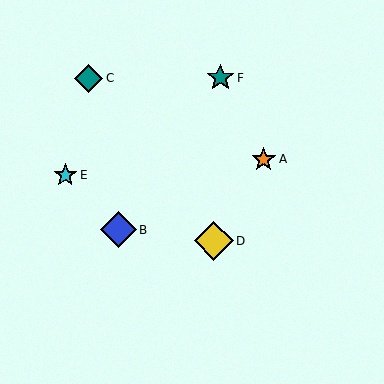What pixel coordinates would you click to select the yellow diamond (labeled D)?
Click at (214, 241) to select the yellow diamond D.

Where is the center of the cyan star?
The center of the cyan star is at (65, 175).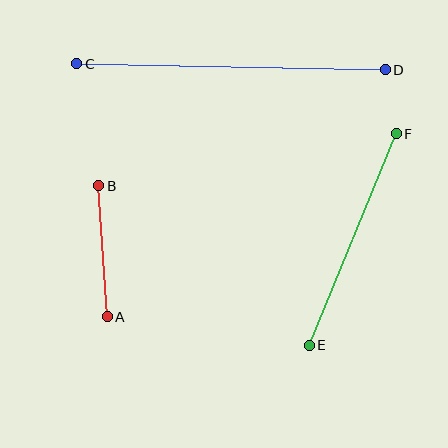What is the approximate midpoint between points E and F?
The midpoint is at approximately (353, 240) pixels.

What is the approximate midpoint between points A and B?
The midpoint is at approximately (103, 251) pixels.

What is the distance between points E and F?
The distance is approximately 229 pixels.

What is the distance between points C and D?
The distance is approximately 309 pixels.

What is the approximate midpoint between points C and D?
The midpoint is at approximately (231, 67) pixels.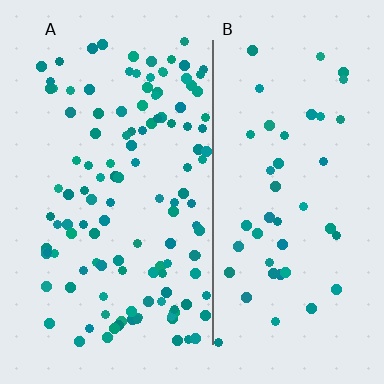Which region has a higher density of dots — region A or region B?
A (the left).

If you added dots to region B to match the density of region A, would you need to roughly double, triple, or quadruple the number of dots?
Approximately triple.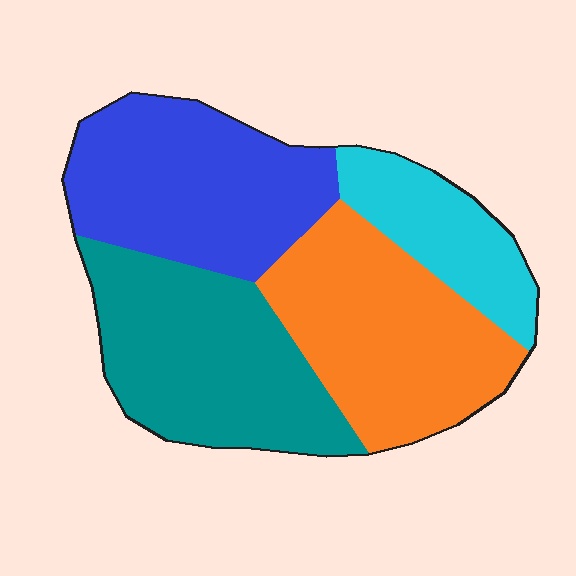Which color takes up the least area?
Cyan, at roughly 15%.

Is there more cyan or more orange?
Orange.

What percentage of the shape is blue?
Blue covers 28% of the shape.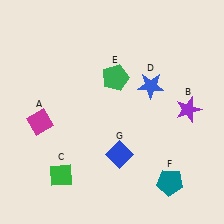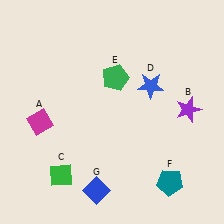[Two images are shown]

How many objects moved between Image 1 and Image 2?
1 object moved between the two images.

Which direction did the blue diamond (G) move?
The blue diamond (G) moved down.